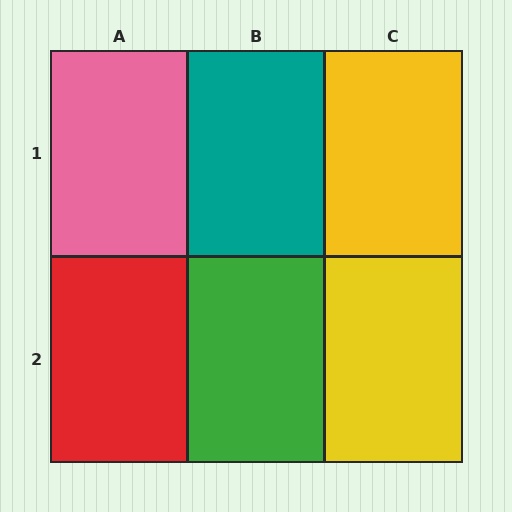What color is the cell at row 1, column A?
Pink.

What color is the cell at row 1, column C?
Yellow.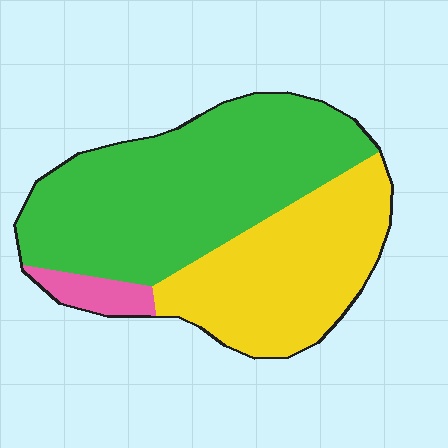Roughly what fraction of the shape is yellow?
Yellow takes up between a quarter and a half of the shape.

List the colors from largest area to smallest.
From largest to smallest: green, yellow, pink.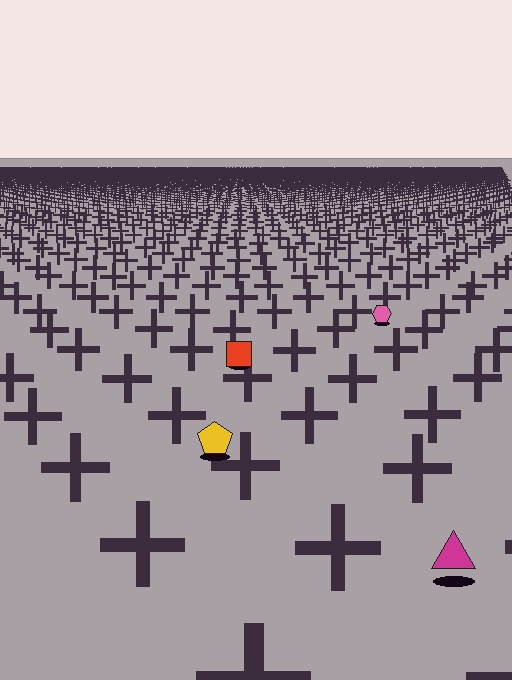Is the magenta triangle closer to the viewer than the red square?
Yes. The magenta triangle is closer — you can tell from the texture gradient: the ground texture is coarser near it.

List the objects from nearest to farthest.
From nearest to farthest: the magenta triangle, the yellow pentagon, the red square, the pink hexagon.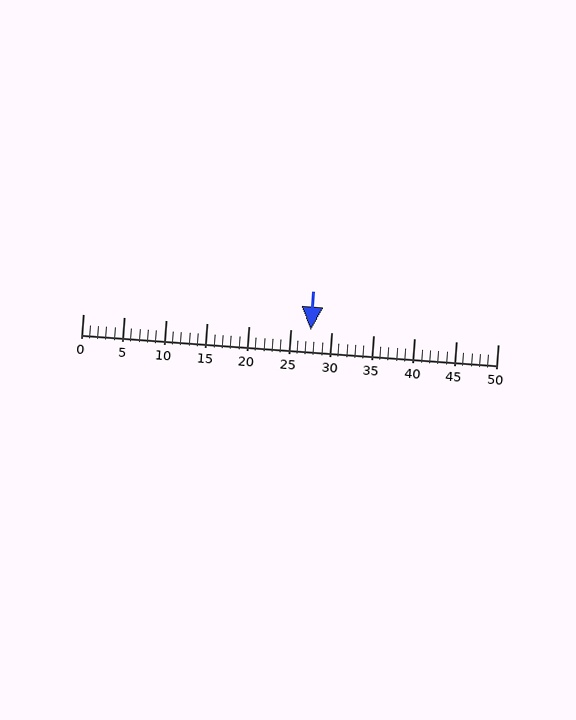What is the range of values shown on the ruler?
The ruler shows values from 0 to 50.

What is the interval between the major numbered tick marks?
The major tick marks are spaced 5 units apart.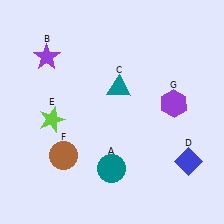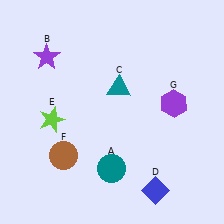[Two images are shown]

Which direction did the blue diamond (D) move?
The blue diamond (D) moved left.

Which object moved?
The blue diamond (D) moved left.